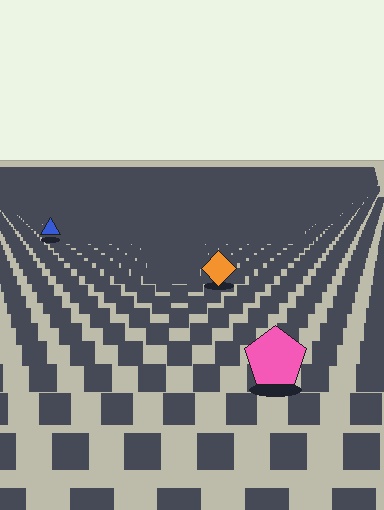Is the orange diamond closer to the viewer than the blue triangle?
Yes. The orange diamond is closer — you can tell from the texture gradient: the ground texture is coarser near it.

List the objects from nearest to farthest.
From nearest to farthest: the pink pentagon, the orange diamond, the blue triangle.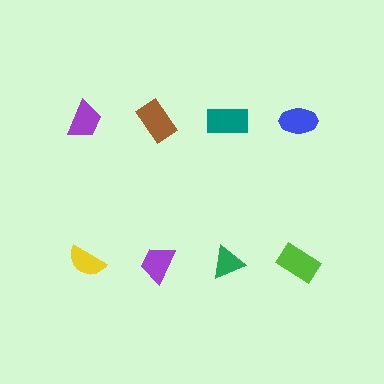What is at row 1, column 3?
A teal rectangle.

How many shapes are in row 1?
4 shapes.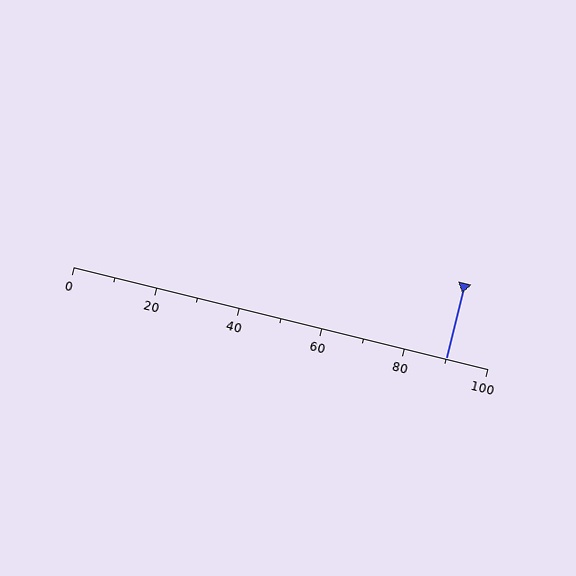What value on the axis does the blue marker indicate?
The marker indicates approximately 90.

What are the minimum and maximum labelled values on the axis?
The axis runs from 0 to 100.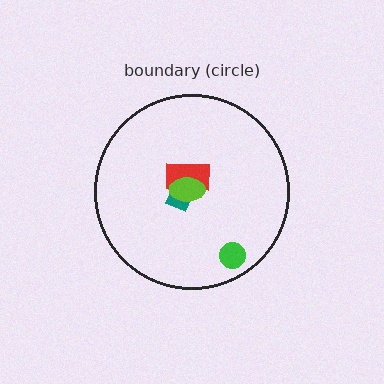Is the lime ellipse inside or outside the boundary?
Inside.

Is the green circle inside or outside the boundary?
Inside.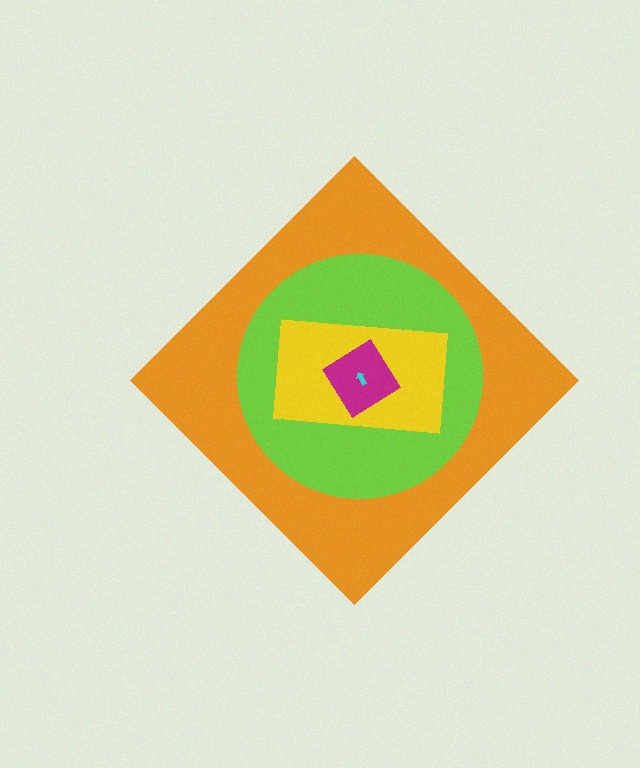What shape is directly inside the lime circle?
The yellow rectangle.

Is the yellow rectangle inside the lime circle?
Yes.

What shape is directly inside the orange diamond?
The lime circle.